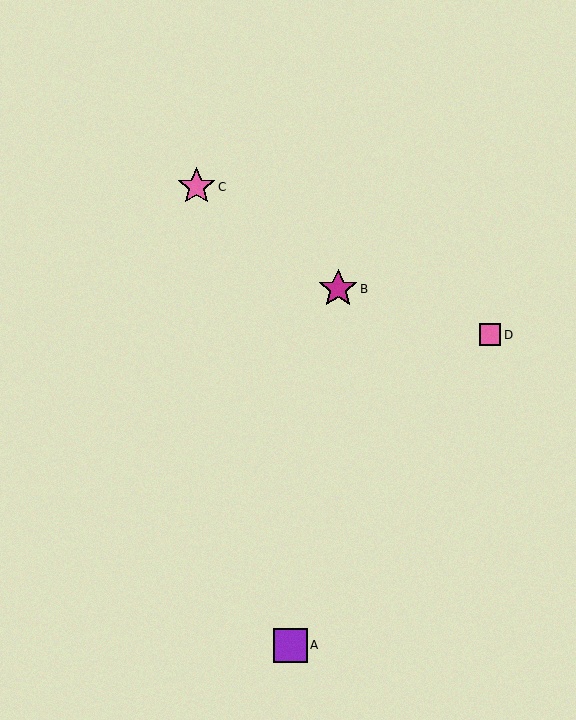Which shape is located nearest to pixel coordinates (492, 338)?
The pink square (labeled D) at (490, 335) is nearest to that location.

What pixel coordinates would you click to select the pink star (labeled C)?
Click at (196, 187) to select the pink star C.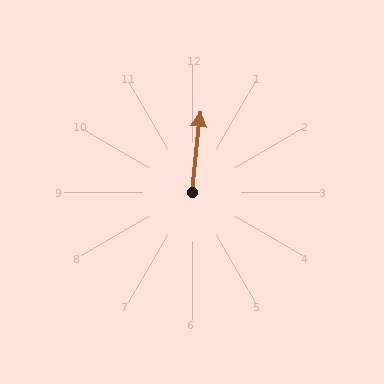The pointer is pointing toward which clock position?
Roughly 12 o'clock.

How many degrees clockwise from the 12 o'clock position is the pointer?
Approximately 6 degrees.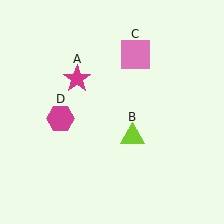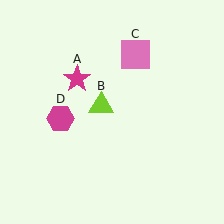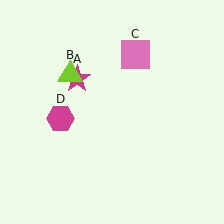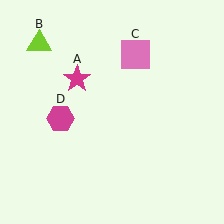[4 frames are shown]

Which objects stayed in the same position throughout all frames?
Magenta star (object A) and pink square (object C) and magenta hexagon (object D) remained stationary.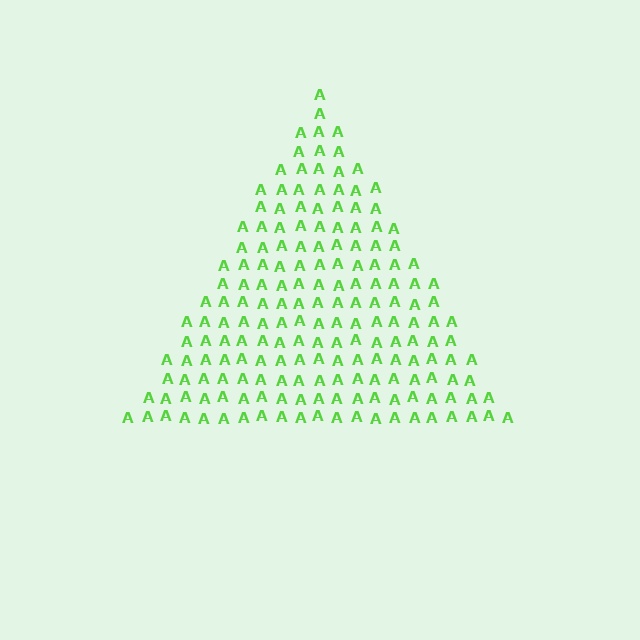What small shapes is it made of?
It is made of small letter A's.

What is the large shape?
The large shape is a triangle.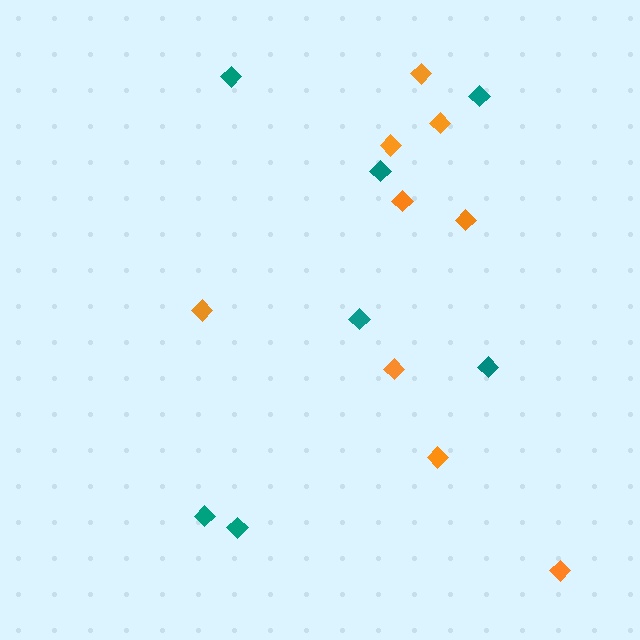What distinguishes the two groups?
There are 2 groups: one group of orange diamonds (9) and one group of teal diamonds (7).